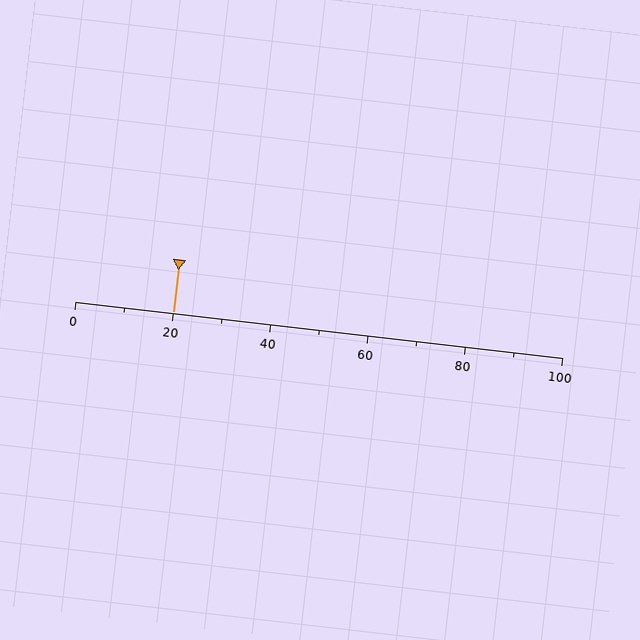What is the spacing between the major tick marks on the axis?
The major ticks are spaced 20 apart.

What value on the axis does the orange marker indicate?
The marker indicates approximately 20.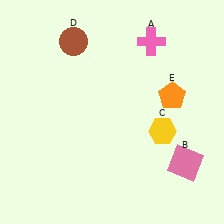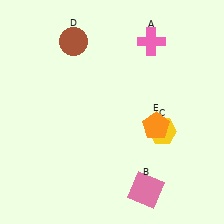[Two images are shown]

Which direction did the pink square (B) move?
The pink square (B) moved left.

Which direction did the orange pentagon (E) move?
The orange pentagon (E) moved down.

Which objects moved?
The objects that moved are: the pink square (B), the orange pentagon (E).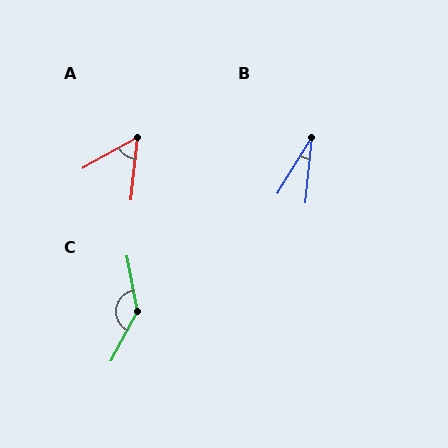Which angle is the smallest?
B, at approximately 26 degrees.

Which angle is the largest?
C, at approximately 142 degrees.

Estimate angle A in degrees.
Approximately 55 degrees.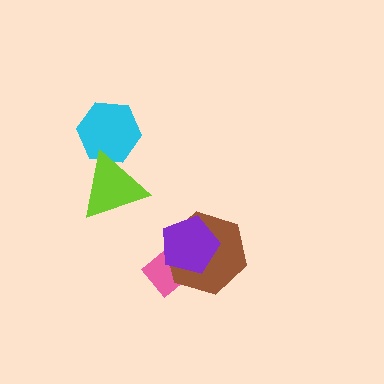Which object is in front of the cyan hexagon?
The lime triangle is in front of the cyan hexagon.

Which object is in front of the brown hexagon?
The purple pentagon is in front of the brown hexagon.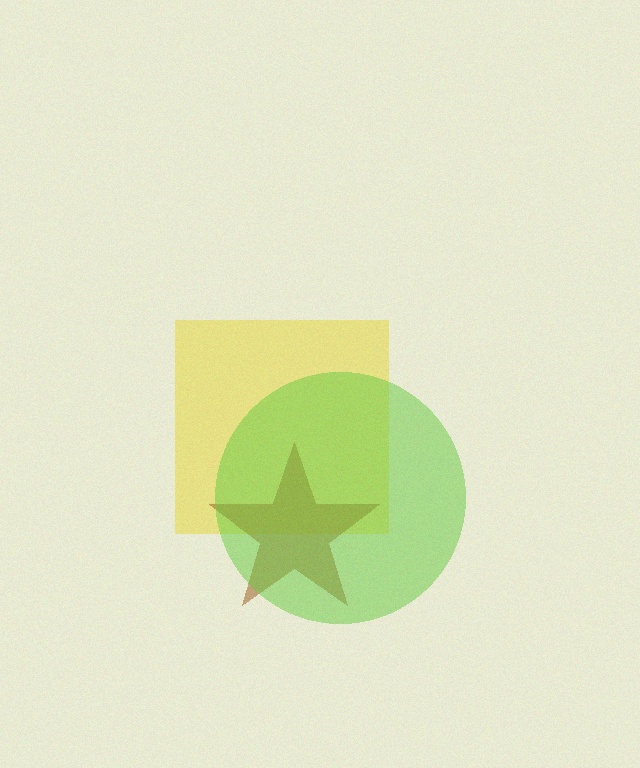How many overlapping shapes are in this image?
There are 3 overlapping shapes in the image.